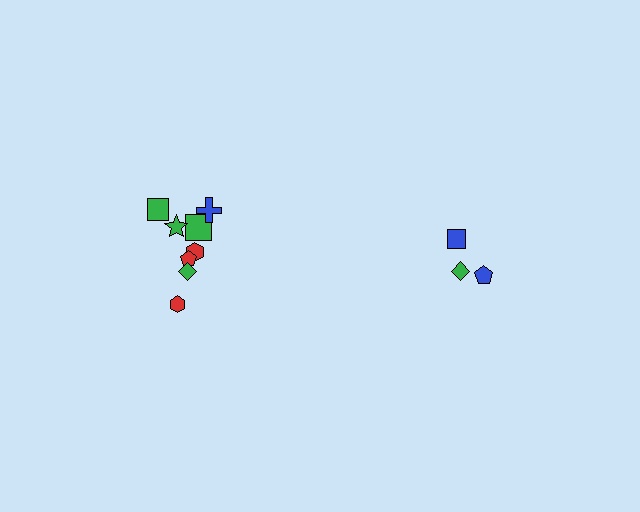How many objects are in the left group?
There are 8 objects.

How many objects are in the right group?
There are 3 objects.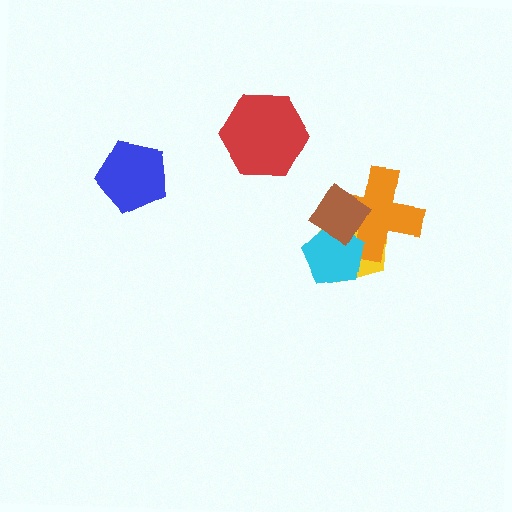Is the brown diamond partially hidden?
No, no other shape covers it.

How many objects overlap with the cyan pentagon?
3 objects overlap with the cyan pentagon.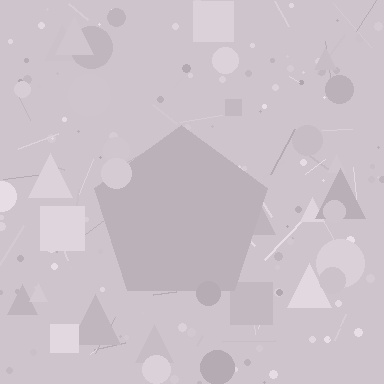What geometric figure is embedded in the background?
A pentagon is embedded in the background.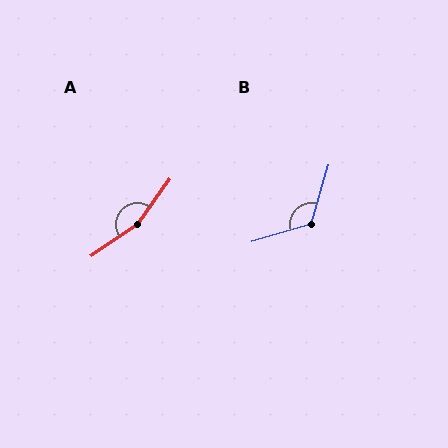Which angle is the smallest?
B, at approximately 122 degrees.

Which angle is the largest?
A, at approximately 159 degrees.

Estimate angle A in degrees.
Approximately 159 degrees.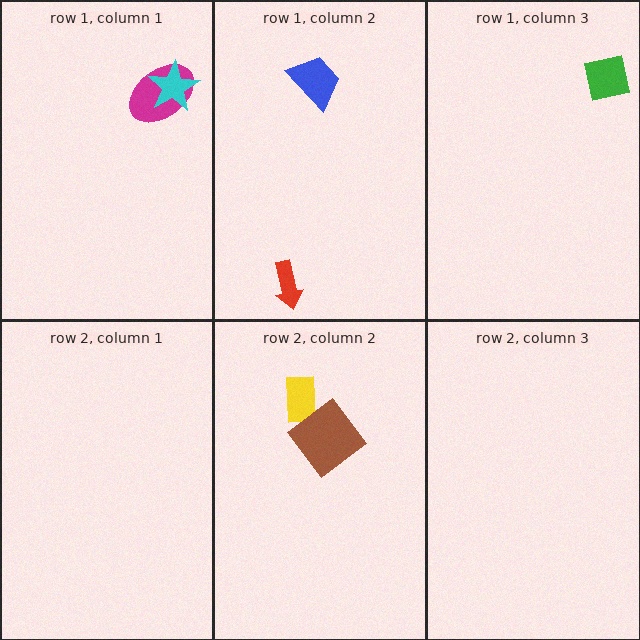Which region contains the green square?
The row 1, column 3 region.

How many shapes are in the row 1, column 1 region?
2.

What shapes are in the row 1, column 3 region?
The green square.